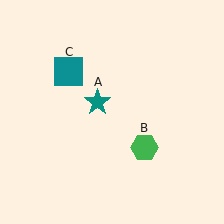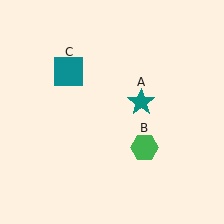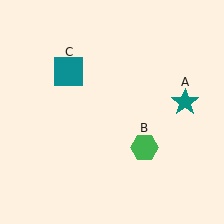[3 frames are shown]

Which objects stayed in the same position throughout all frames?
Green hexagon (object B) and teal square (object C) remained stationary.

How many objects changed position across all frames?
1 object changed position: teal star (object A).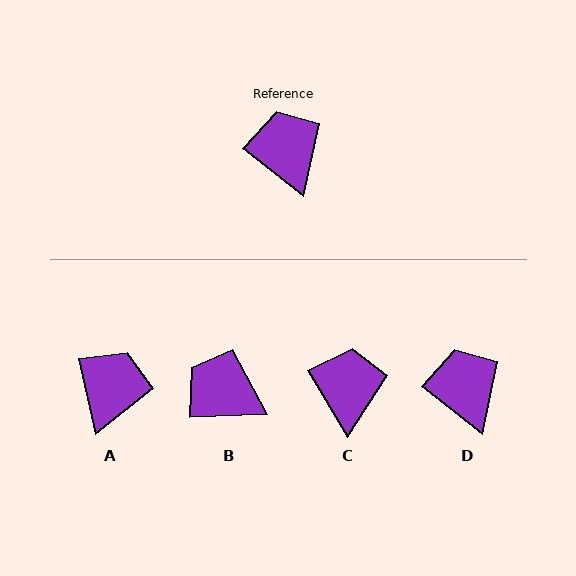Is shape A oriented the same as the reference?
No, it is off by about 40 degrees.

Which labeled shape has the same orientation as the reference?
D.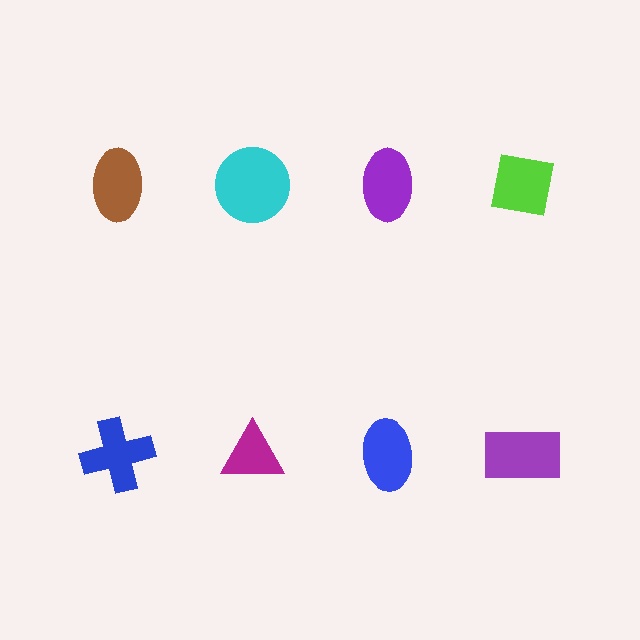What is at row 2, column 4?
A purple rectangle.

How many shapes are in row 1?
4 shapes.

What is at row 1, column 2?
A cyan circle.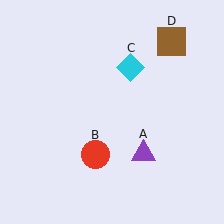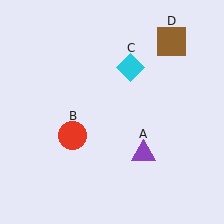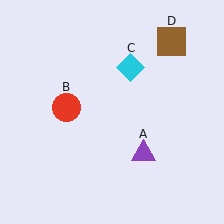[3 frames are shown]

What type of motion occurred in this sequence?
The red circle (object B) rotated clockwise around the center of the scene.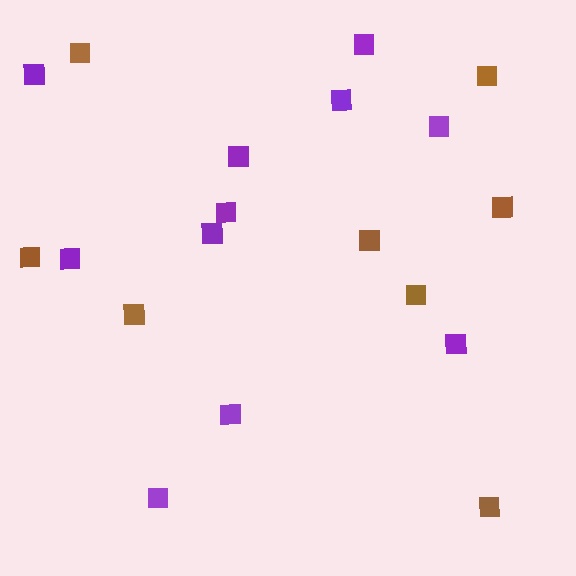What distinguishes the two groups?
There are 2 groups: one group of purple squares (11) and one group of brown squares (8).